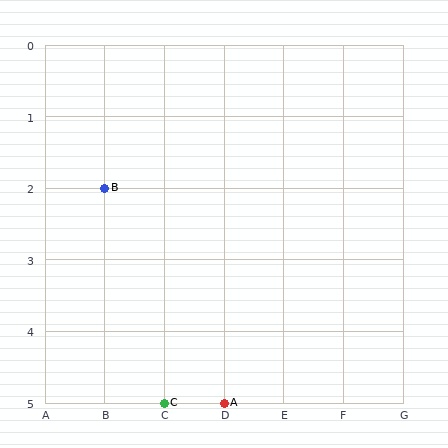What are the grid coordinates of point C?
Point C is at grid coordinates (C, 5).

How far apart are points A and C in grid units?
Points A and C are 1 column apart.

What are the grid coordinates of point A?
Point A is at grid coordinates (D, 5).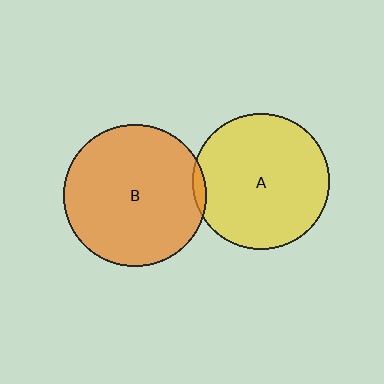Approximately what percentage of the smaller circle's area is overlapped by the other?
Approximately 5%.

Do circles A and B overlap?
Yes.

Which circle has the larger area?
Circle B (orange).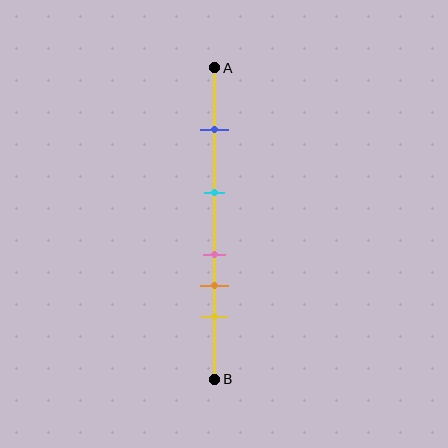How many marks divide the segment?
There are 5 marks dividing the segment.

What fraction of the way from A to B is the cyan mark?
The cyan mark is approximately 40% (0.4) of the way from A to B.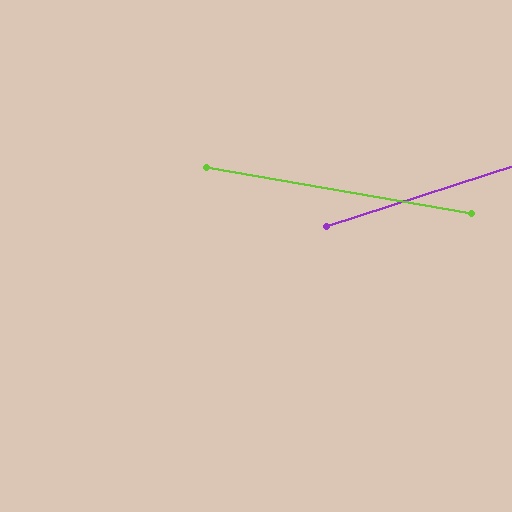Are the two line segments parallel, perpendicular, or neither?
Neither parallel nor perpendicular — they differ by about 28°.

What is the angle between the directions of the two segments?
Approximately 28 degrees.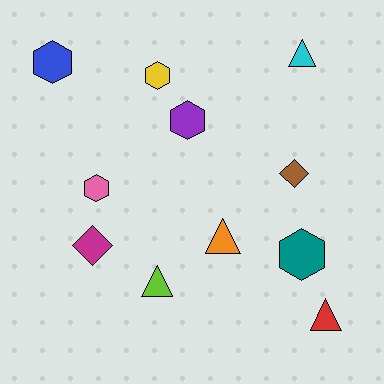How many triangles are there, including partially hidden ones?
There are 4 triangles.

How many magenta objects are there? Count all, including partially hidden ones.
There is 1 magenta object.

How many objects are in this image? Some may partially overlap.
There are 11 objects.